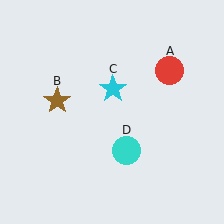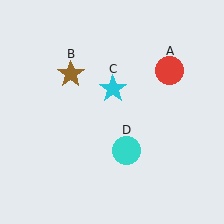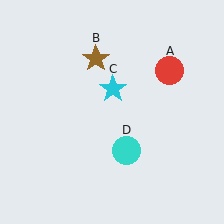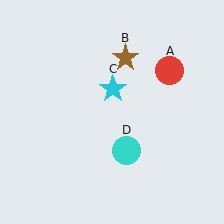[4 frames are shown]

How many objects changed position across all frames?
1 object changed position: brown star (object B).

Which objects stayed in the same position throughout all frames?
Red circle (object A) and cyan star (object C) and cyan circle (object D) remained stationary.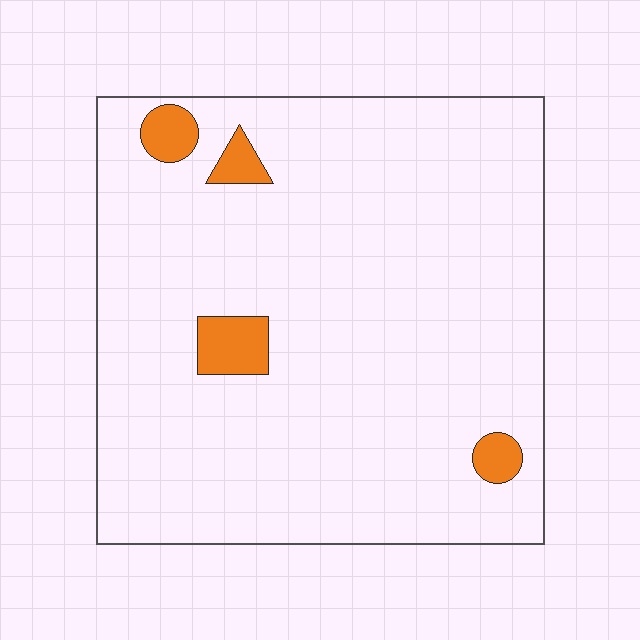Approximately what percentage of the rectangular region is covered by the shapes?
Approximately 5%.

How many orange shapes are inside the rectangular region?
4.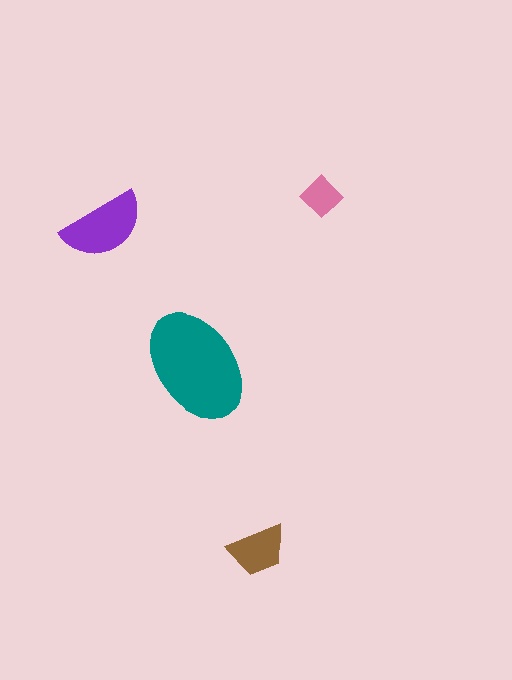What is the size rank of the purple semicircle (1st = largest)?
2nd.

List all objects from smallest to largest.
The pink diamond, the brown trapezoid, the purple semicircle, the teal ellipse.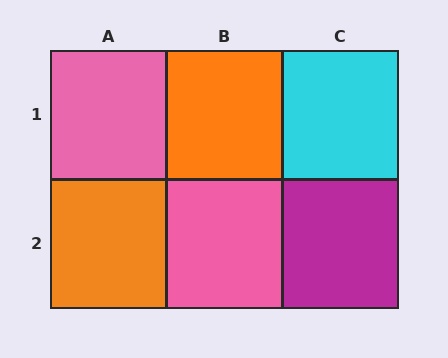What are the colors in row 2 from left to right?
Orange, pink, magenta.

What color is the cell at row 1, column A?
Pink.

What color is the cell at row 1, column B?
Orange.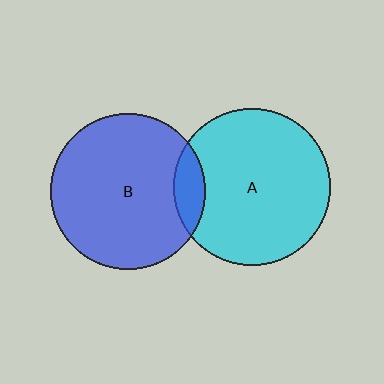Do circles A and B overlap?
Yes.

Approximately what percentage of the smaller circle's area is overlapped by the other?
Approximately 10%.